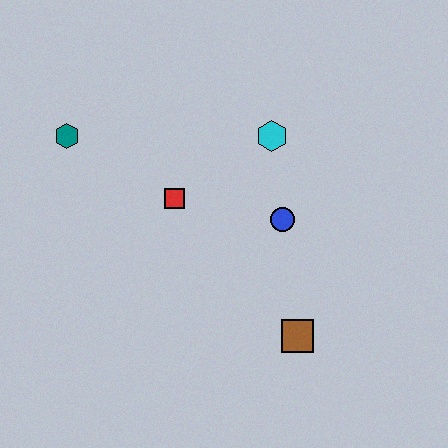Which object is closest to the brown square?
The blue circle is closest to the brown square.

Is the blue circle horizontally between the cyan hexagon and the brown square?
Yes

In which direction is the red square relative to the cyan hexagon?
The red square is to the left of the cyan hexagon.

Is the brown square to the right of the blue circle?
Yes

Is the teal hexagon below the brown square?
No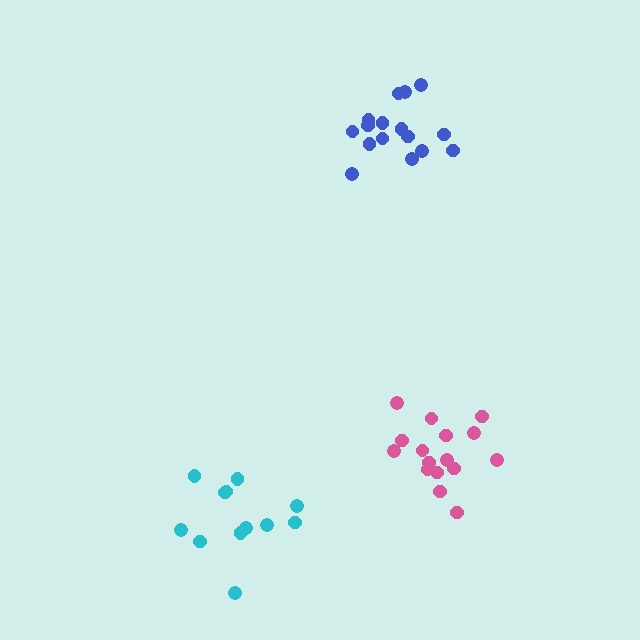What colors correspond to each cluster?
The clusters are colored: blue, pink, cyan.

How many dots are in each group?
Group 1: 16 dots, Group 2: 16 dots, Group 3: 12 dots (44 total).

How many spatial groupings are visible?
There are 3 spatial groupings.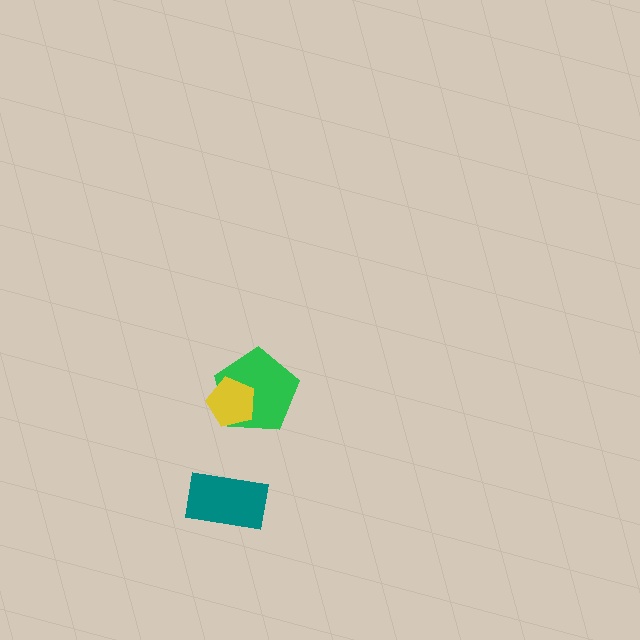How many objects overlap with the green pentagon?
1 object overlaps with the green pentagon.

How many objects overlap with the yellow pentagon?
1 object overlaps with the yellow pentagon.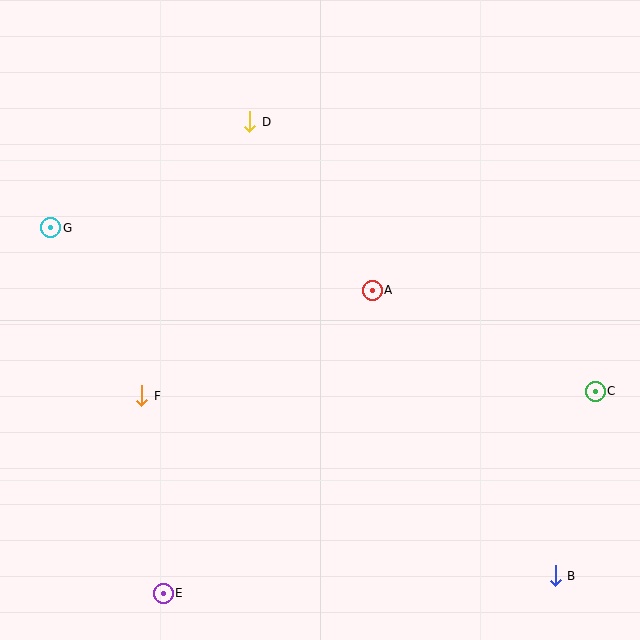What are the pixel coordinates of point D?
Point D is at (250, 122).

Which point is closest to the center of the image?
Point A at (372, 290) is closest to the center.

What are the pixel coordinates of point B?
Point B is at (555, 576).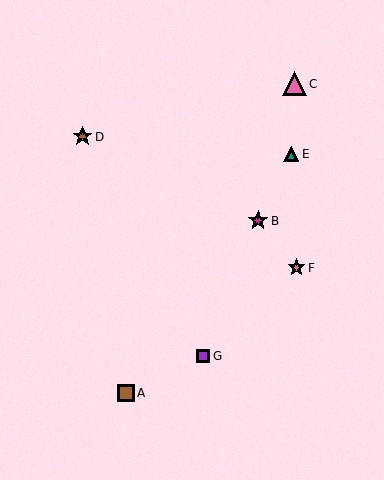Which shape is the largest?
The pink triangle (labeled C) is the largest.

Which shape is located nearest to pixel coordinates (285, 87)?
The pink triangle (labeled C) at (294, 84) is nearest to that location.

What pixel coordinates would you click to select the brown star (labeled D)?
Click at (83, 137) to select the brown star D.